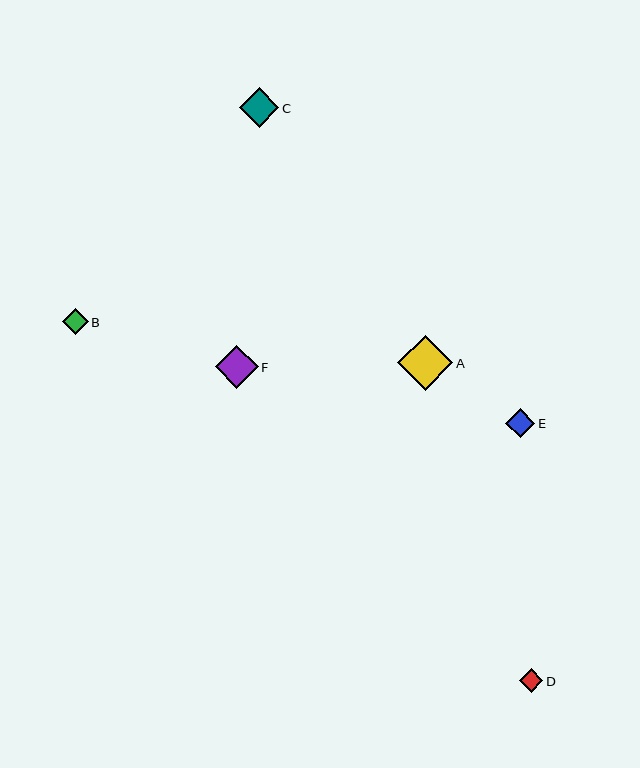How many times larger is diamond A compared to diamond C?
Diamond A is approximately 1.4 times the size of diamond C.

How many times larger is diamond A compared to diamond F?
Diamond A is approximately 1.3 times the size of diamond F.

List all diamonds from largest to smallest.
From largest to smallest: A, F, C, E, B, D.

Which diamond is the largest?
Diamond A is the largest with a size of approximately 55 pixels.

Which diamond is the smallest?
Diamond D is the smallest with a size of approximately 24 pixels.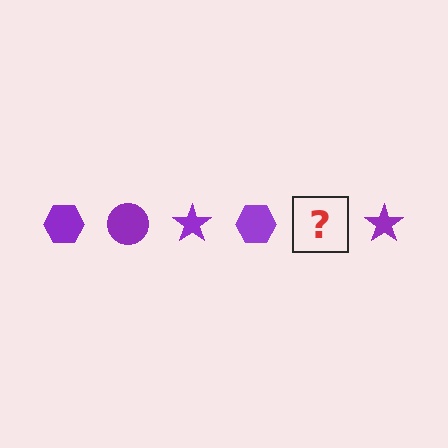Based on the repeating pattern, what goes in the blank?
The blank should be a purple circle.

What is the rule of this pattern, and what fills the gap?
The rule is that the pattern cycles through hexagon, circle, star shapes in purple. The gap should be filled with a purple circle.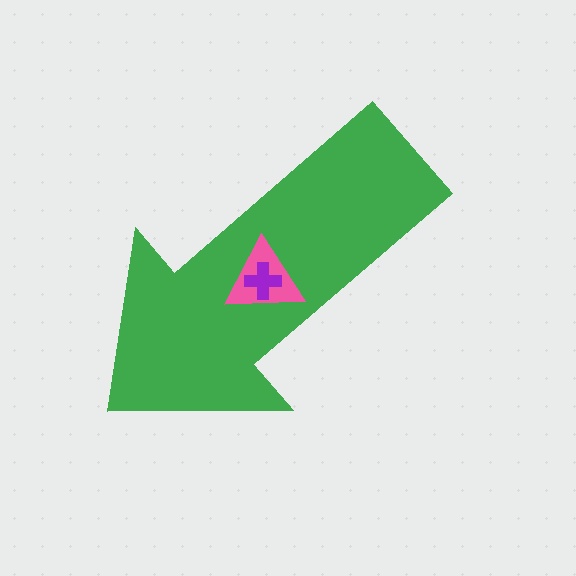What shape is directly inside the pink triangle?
The purple cross.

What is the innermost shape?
The purple cross.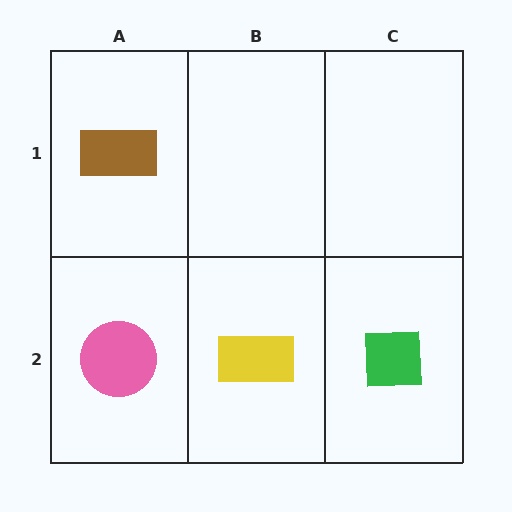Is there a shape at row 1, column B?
No, that cell is empty.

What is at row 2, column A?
A pink circle.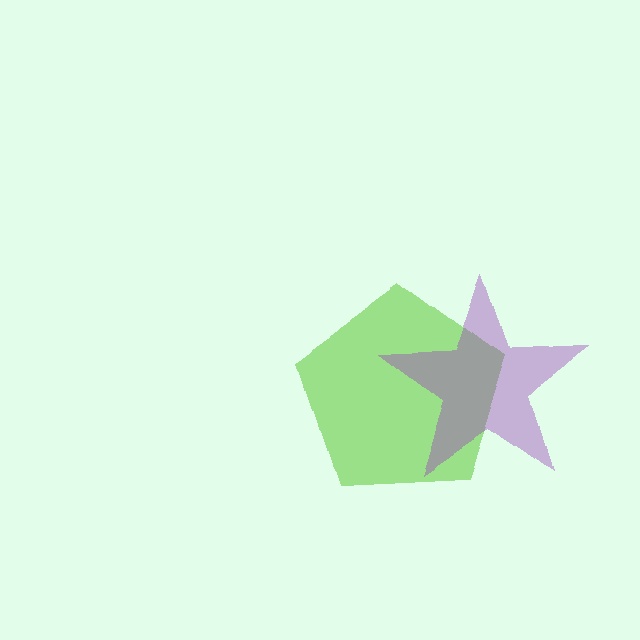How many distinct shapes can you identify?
There are 2 distinct shapes: a lime pentagon, a purple star.